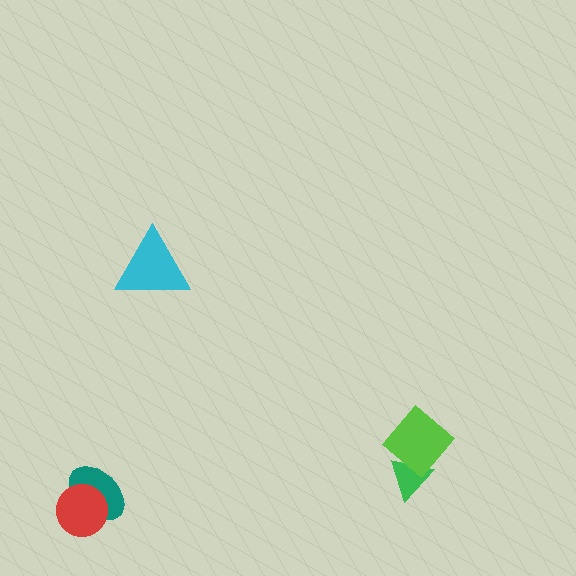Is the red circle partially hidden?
No, no other shape covers it.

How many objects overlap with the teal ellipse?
1 object overlaps with the teal ellipse.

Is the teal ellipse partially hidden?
Yes, it is partially covered by another shape.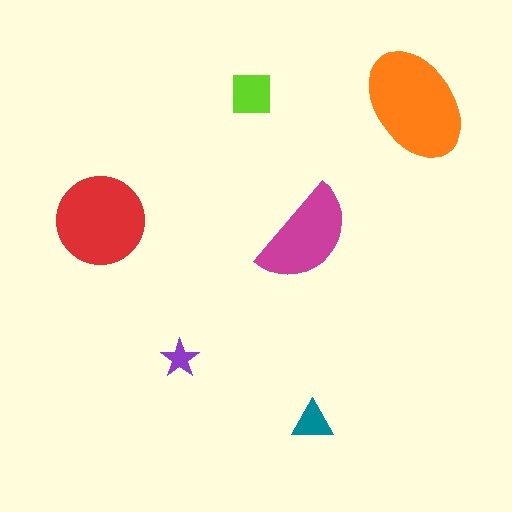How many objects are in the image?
There are 6 objects in the image.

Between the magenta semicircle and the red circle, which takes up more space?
The red circle.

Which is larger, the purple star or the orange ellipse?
The orange ellipse.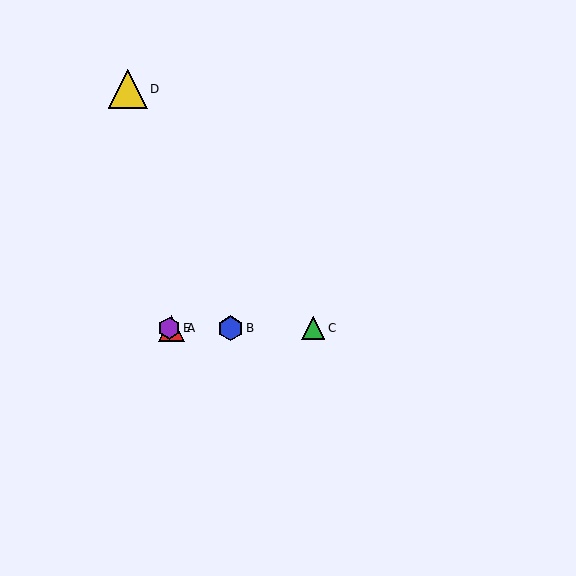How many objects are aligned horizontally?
4 objects (A, B, C, E) are aligned horizontally.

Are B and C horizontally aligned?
Yes, both are at y≈328.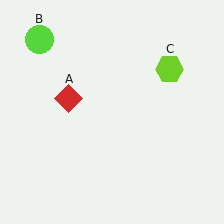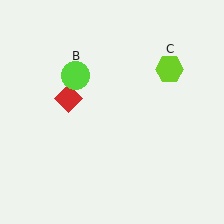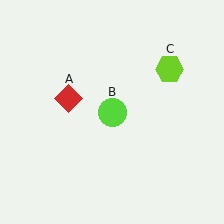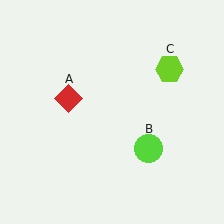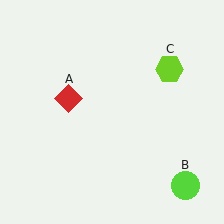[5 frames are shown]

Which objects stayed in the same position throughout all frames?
Red diamond (object A) and lime hexagon (object C) remained stationary.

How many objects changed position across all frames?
1 object changed position: lime circle (object B).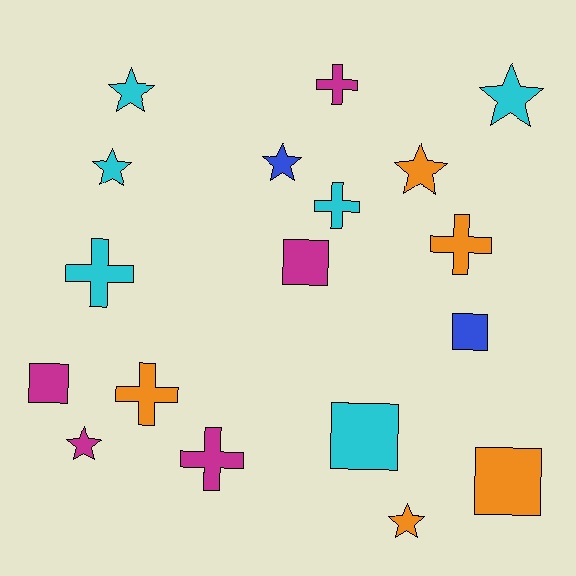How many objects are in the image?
There are 18 objects.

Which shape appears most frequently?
Star, with 7 objects.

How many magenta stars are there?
There is 1 magenta star.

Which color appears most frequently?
Cyan, with 6 objects.